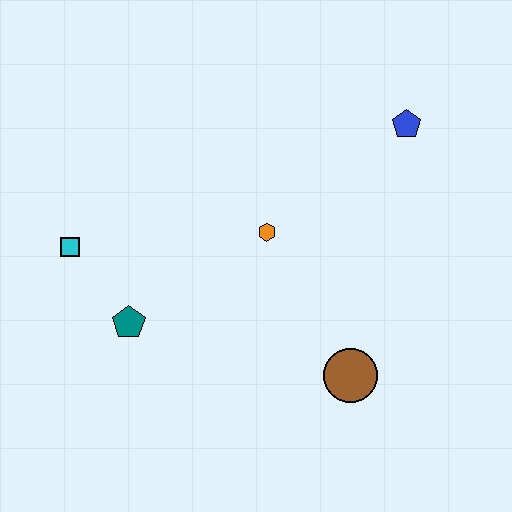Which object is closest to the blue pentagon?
The orange hexagon is closest to the blue pentagon.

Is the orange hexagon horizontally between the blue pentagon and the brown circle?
No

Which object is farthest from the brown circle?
The cyan square is farthest from the brown circle.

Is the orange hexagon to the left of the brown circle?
Yes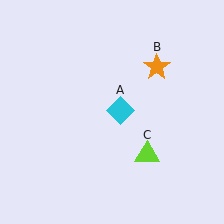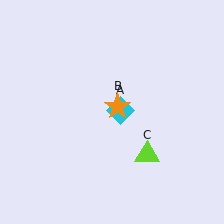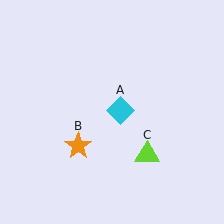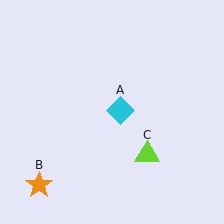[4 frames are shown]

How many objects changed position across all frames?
1 object changed position: orange star (object B).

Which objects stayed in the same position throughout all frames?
Cyan diamond (object A) and lime triangle (object C) remained stationary.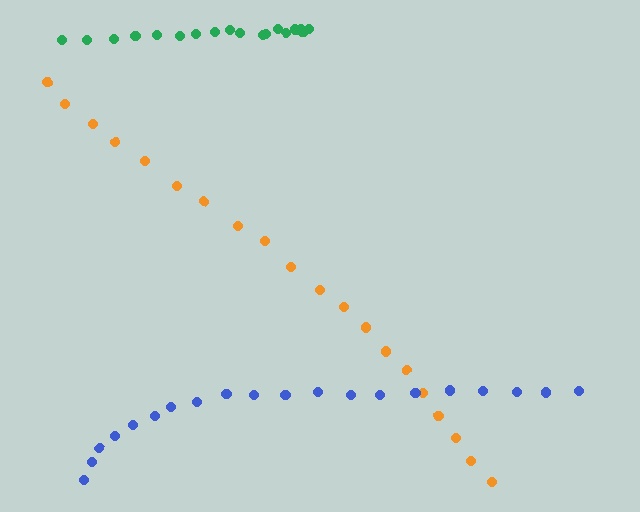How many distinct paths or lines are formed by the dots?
There are 3 distinct paths.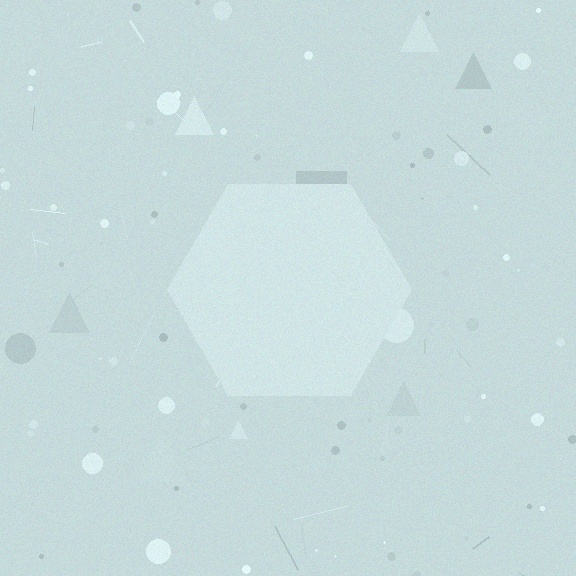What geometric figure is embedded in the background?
A hexagon is embedded in the background.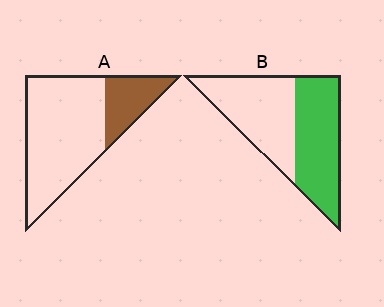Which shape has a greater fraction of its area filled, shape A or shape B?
Shape B.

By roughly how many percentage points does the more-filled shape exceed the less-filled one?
By roughly 25 percentage points (B over A).